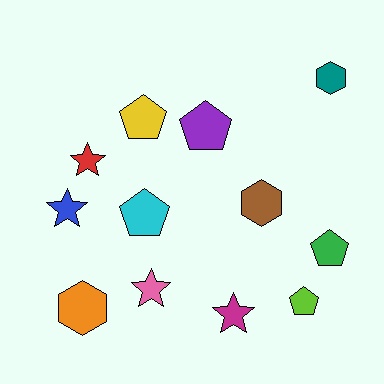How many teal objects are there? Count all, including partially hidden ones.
There is 1 teal object.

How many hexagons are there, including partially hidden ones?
There are 3 hexagons.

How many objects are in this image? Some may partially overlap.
There are 12 objects.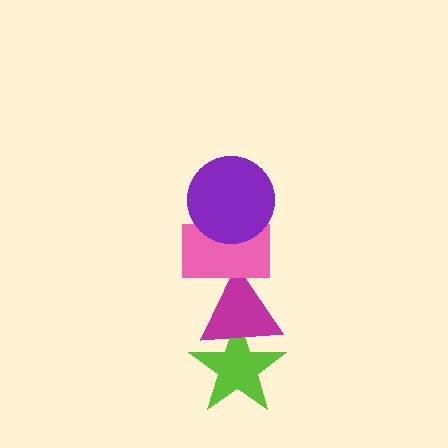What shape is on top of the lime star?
The magenta triangle is on top of the lime star.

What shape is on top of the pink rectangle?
The purple circle is on top of the pink rectangle.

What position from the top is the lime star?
The lime star is 4th from the top.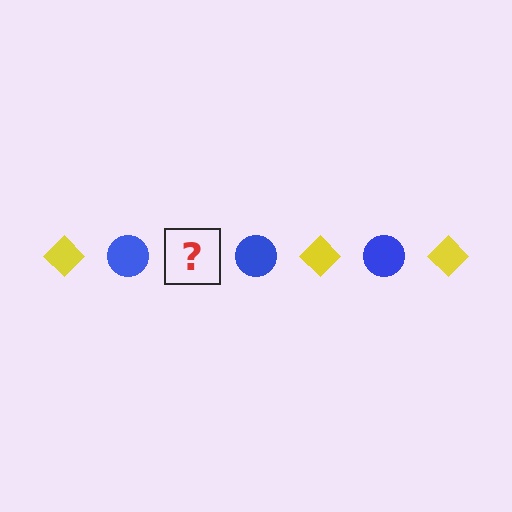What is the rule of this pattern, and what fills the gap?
The rule is that the pattern alternates between yellow diamond and blue circle. The gap should be filled with a yellow diamond.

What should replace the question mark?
The question mark should be replaced with a yellow diamond.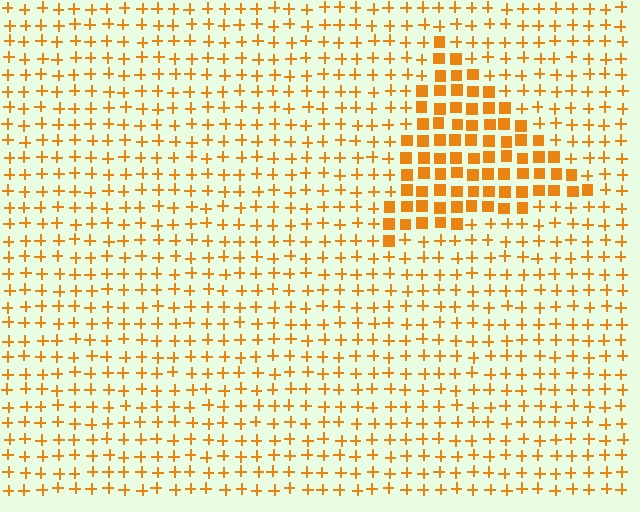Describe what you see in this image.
The image is filled with small orange elements arranged in a uniform grid. A triangle-shaped region contains squares, while the surrounding area contains plus signs. The boundary is defined purely by the change in element shape.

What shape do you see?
I see a triangle.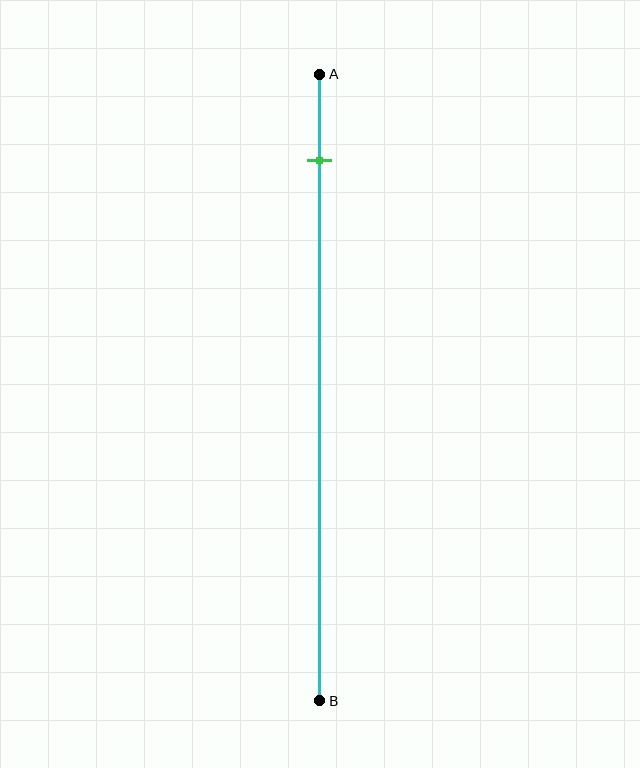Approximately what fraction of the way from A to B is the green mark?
The green mark is approximately 15% of the way from A to B.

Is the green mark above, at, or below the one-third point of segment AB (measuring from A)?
The green mark is above the one-third point of segment AB.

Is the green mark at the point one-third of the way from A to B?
No, the mark is at about 15% from A, not at the 33% one-third point.